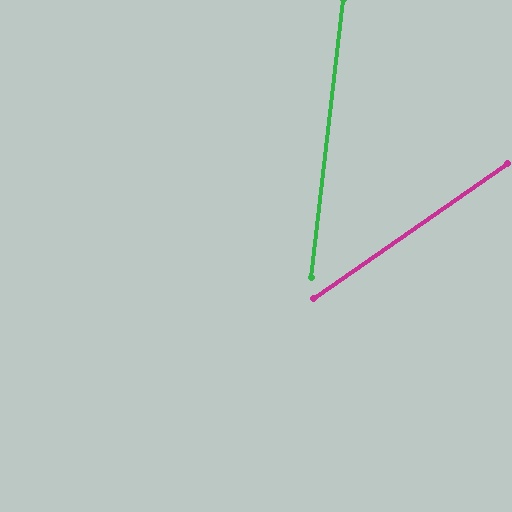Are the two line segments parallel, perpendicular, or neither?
Neither parallel nor perpendicular — they differ by about 49°.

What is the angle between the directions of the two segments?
Approximately 49 degrees.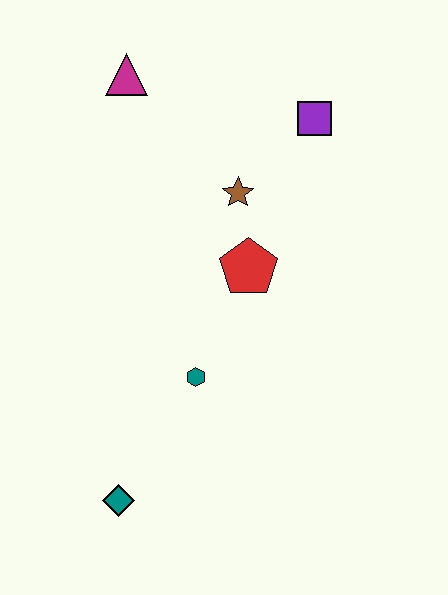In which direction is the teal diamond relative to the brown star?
The teal diamond is below the brown star.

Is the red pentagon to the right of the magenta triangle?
Yes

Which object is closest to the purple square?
The brown star is closest to the purple square.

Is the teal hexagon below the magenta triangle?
Yes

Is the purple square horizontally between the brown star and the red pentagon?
No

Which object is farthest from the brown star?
The teal diamond is farthest from the brown star.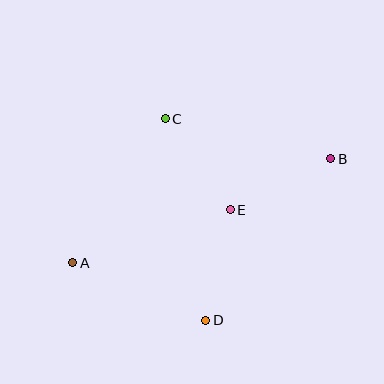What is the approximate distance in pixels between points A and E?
The distance between A and E is approximately 166 pixels.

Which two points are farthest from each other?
Points A and B are farthest from each other.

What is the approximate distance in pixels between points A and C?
The distance between A and C is approximately 171 pixels.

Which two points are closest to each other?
Points C and E are closest to each other.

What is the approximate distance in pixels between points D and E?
The distance between D and E is approximately 114 pixels.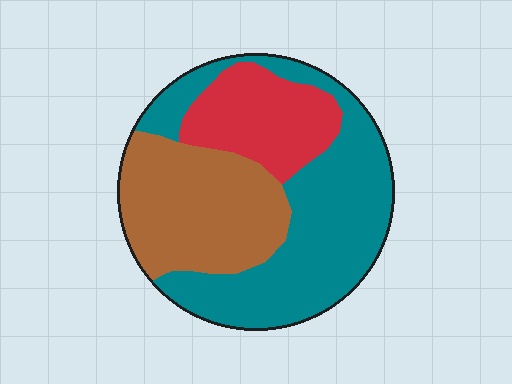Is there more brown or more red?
Brown.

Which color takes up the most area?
Teal, at roughly 45%.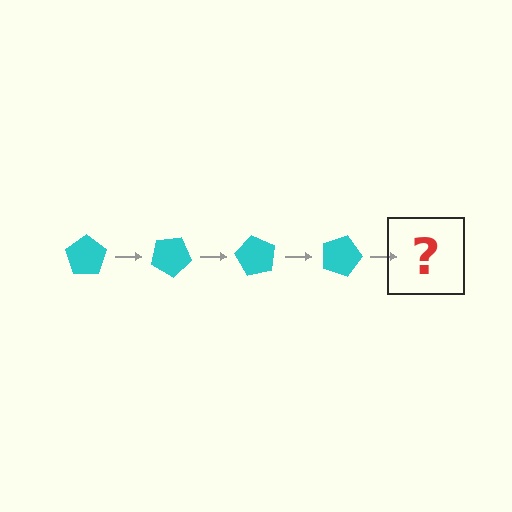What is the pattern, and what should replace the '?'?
The pattern is that the pentagon rotates 30 degrees each step. The '?' should be a cyan pentagon rotated 120 degrees.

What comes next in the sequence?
The next element should be a cyan pentagon rotated 120 degrees.